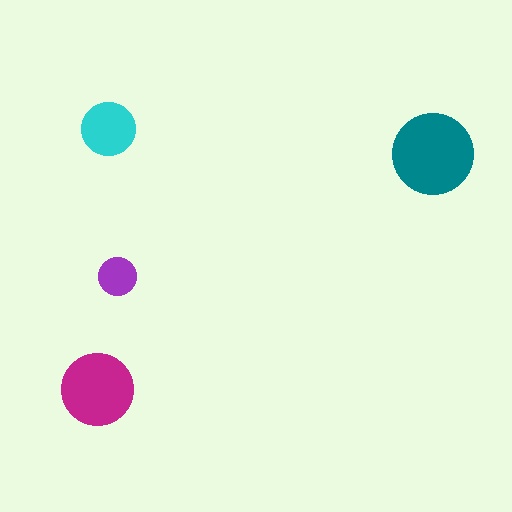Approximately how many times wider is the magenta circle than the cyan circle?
About 1.5 times wider.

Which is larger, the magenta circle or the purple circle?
The magenta one.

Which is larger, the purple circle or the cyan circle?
The cyan one.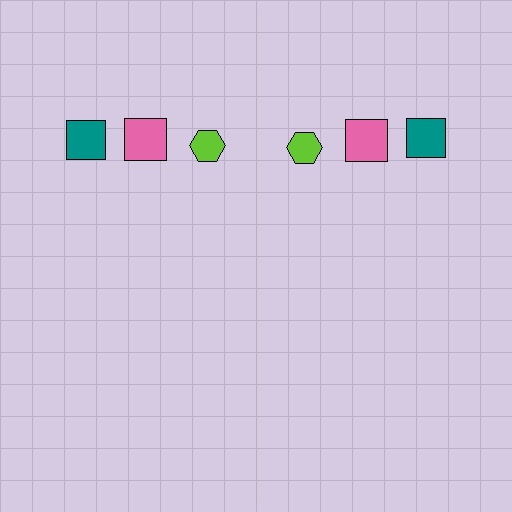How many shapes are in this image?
There are 6 shapes in this image.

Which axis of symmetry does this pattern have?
The pattern has a vertical axis of symmetry running through the center of the image.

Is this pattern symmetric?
Yes, this pattern has bilateral (reflection) symmetry.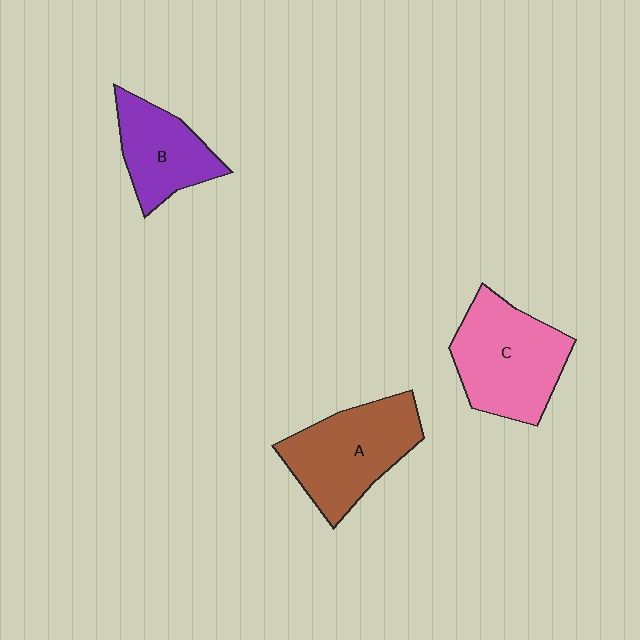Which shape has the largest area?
Shape C (pink).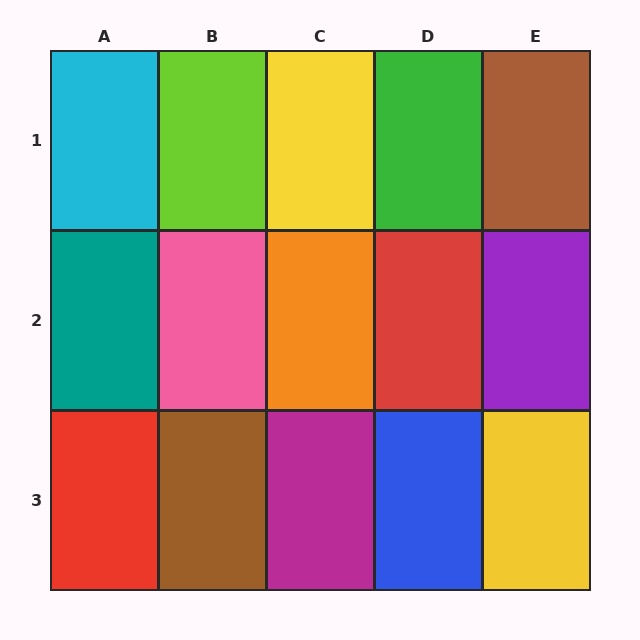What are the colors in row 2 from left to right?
Teal, pink, orange, red, purple.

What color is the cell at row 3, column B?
Brown.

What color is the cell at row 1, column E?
Brown.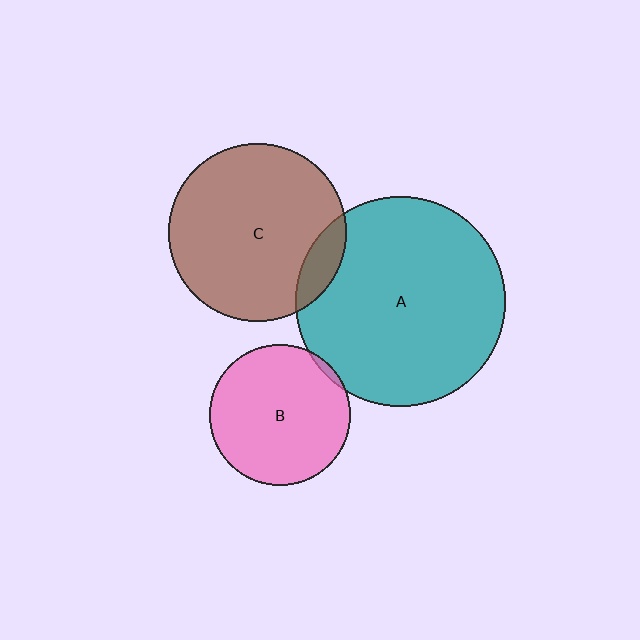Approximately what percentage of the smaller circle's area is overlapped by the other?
Approximately 10%.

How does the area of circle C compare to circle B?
Approximately 1.6 times.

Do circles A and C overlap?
Yes.